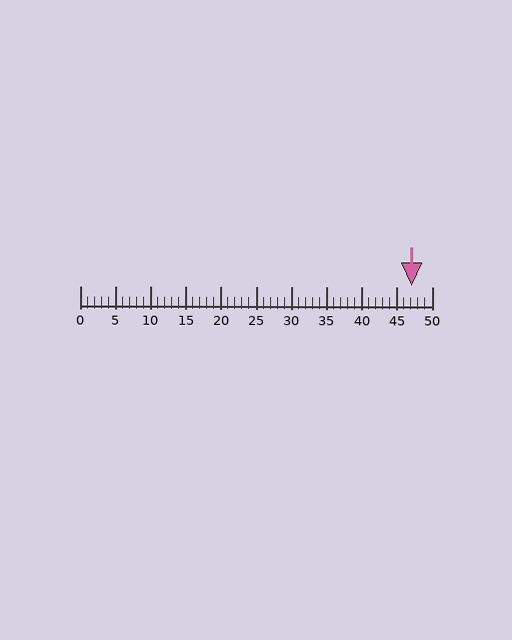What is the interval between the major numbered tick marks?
The major tick marks are spaced 5 units apart.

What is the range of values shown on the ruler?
The ruler shows values from 0 to 50.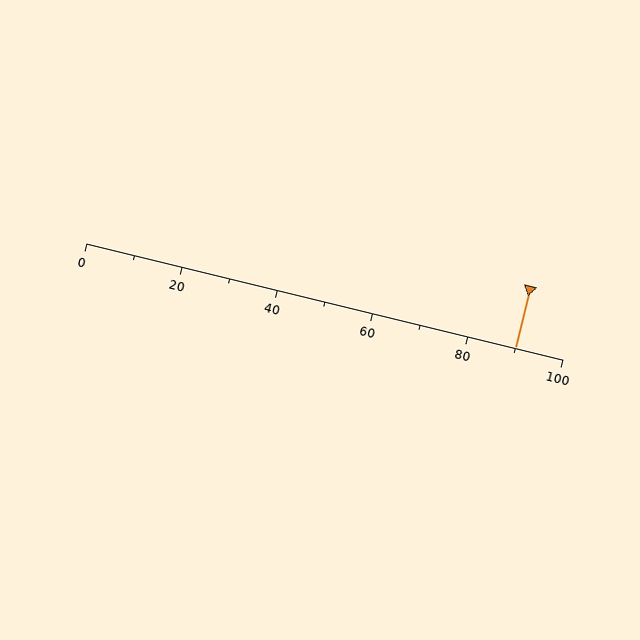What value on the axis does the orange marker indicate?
The marker indicates approximately 90.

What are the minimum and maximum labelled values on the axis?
The axis runs from 0 to 100.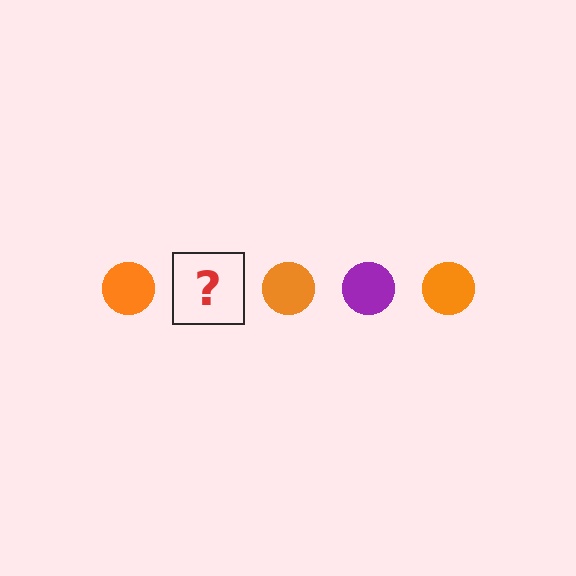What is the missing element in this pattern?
The missing element is a purple circle.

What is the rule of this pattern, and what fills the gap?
The rule is that the pattern cycles through orange, purple circles. The gap should be filled with a purple circle.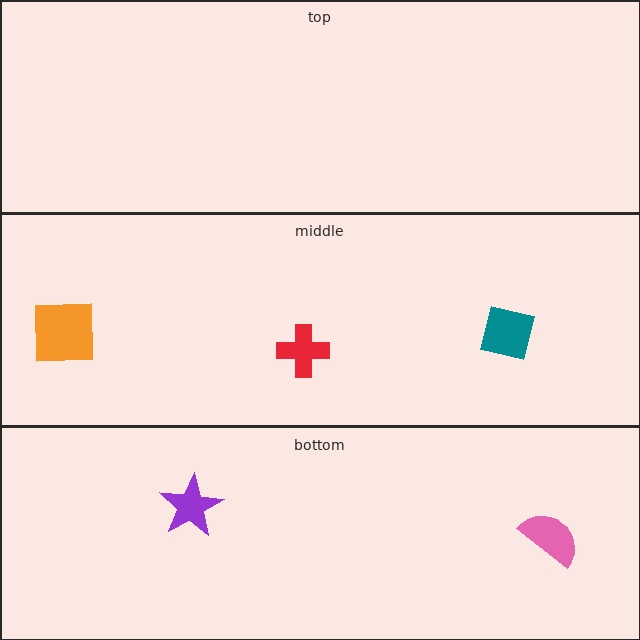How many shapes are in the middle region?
3.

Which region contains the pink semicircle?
The bottom region.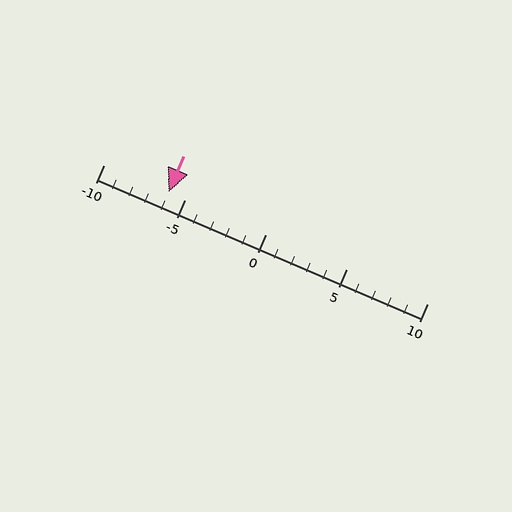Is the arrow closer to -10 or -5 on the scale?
The arrow is closer to -5.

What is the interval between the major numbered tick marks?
The major tick marks are spaced 5 units apart.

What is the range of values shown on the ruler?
The ruler shows values from -10 to 10.